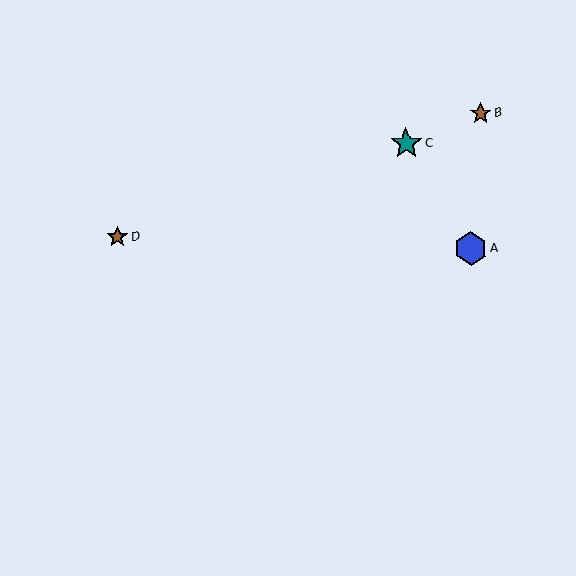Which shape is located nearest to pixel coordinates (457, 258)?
The blue hexagon (labeled A) at (471, 248) is nearest to that location.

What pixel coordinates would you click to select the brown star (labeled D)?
Click at (117, 237) to select the brown star D.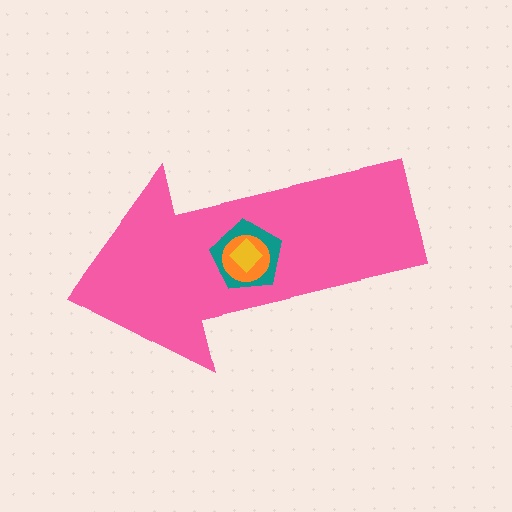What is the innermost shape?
The yellow diamond.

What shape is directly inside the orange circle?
The yellow diamond.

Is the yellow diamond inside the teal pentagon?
Yes.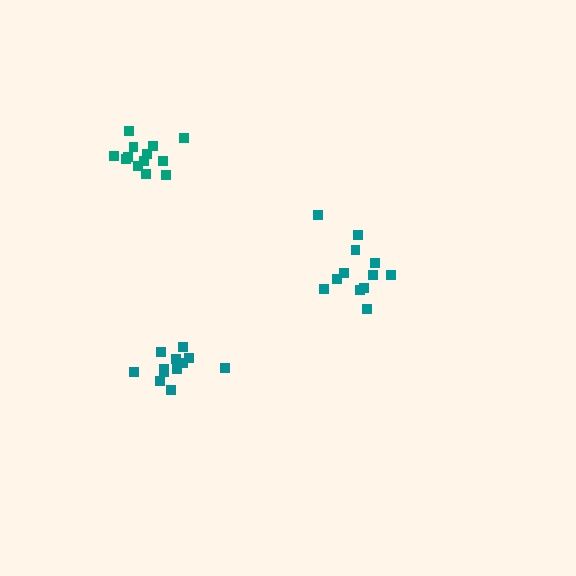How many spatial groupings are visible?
There are 3 spatial groupings.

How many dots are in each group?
Group 1: 12 dots, Group 2: 12 dots, Group 3: 13 dots (37 total).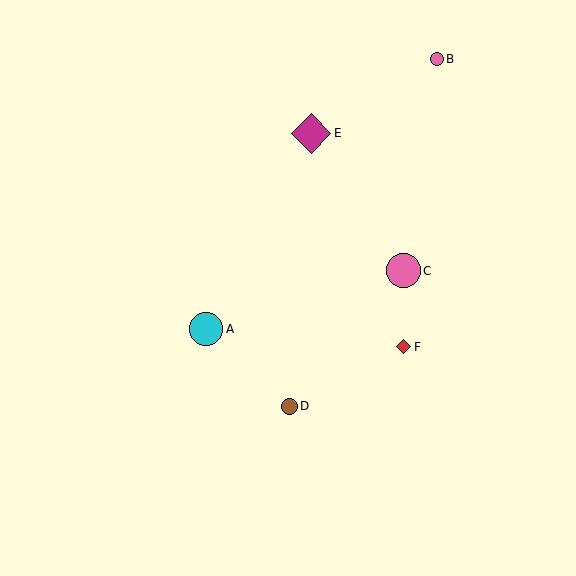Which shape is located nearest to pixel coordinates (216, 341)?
The cyan circle (labeled A) at (206, 329) is nearest to that location.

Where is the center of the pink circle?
The center of the pink circle is at (403, 271).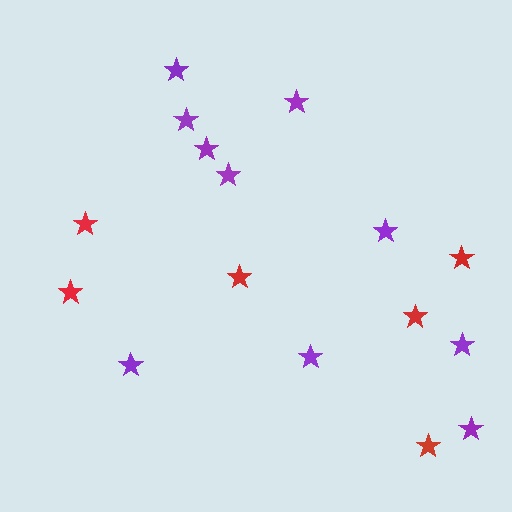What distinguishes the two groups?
There are 2 groups: one group of purple stars (10) and one group of red stars (6).